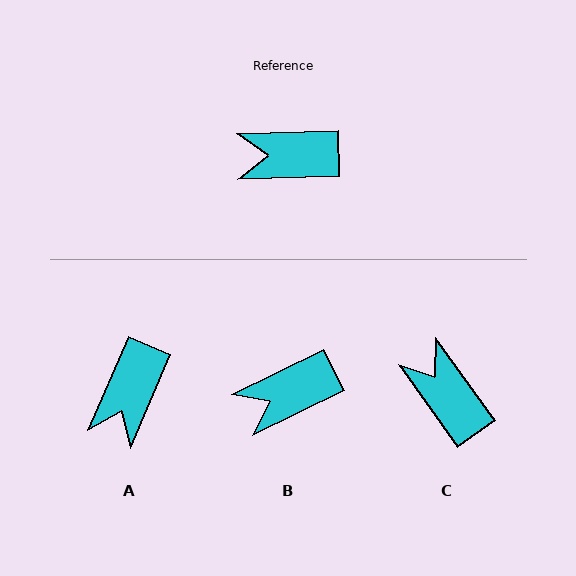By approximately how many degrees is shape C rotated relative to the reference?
Approximately 56 degrees clockwise.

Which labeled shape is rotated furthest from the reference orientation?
A, about 65 degrees away.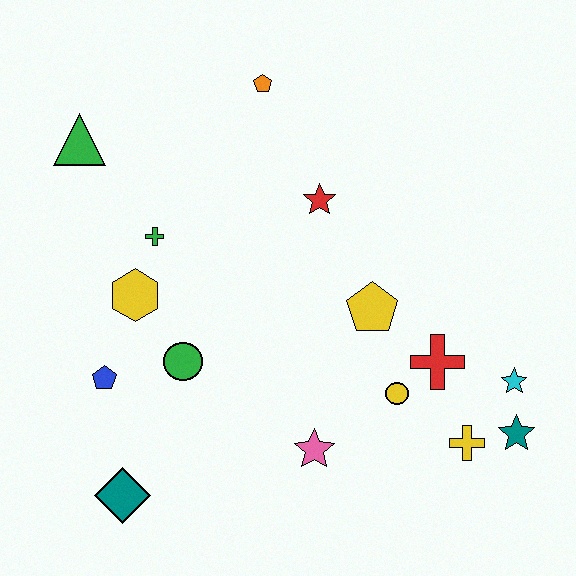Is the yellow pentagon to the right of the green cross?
Yes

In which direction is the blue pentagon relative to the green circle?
The blue pentagon is to the left of the green circle.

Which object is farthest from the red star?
The teal diamond is farthest from the red star.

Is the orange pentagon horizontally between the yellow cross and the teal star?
No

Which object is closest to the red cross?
The yellow circle is closest to the red cross.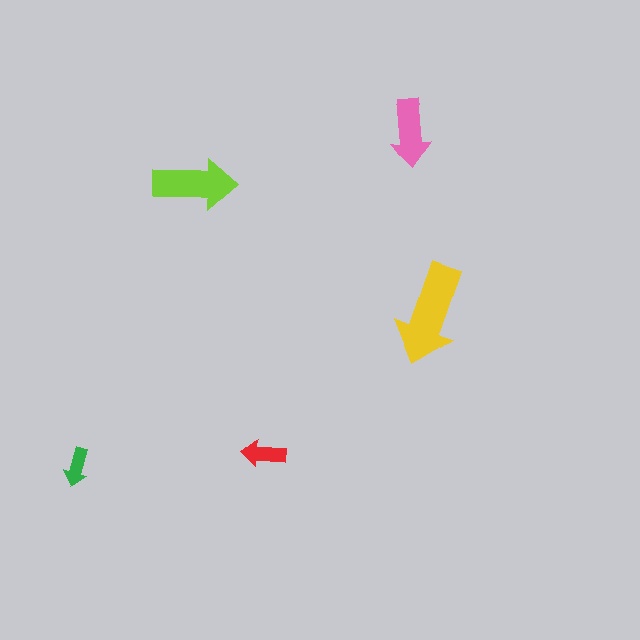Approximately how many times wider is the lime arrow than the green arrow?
About 2 times wider.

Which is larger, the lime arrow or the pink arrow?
The lime one.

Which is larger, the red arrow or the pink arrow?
The pink one.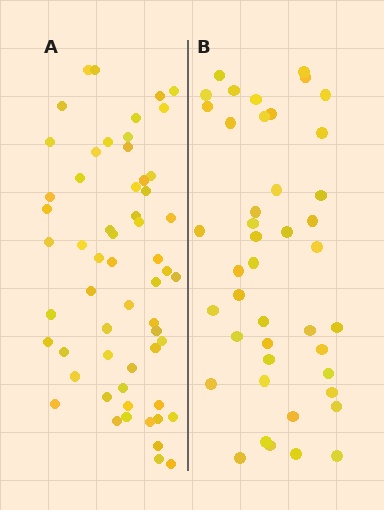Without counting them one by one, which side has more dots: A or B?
Region A (the left region) has more dots.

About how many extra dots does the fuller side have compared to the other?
Region A has approximately 15 more dots than region B.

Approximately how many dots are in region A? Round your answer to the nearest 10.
About 60 dots. (The exact count is 58, which rounds to 60.)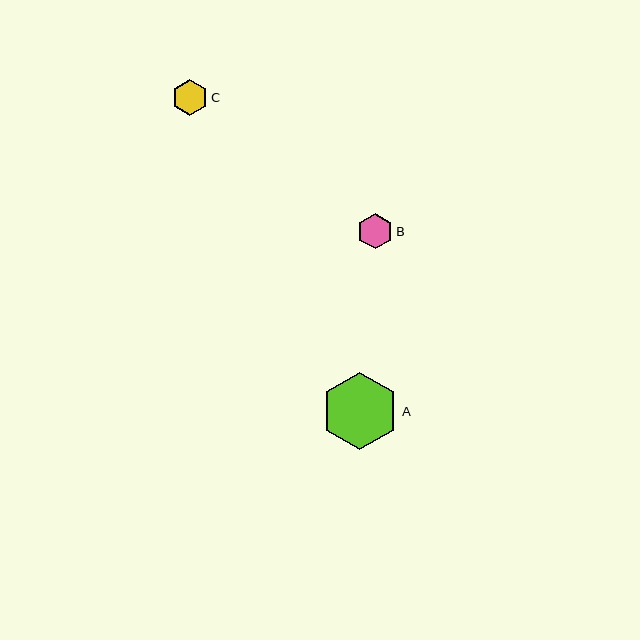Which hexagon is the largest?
Hexagon A is the largest with a size of approximately 77 pixels.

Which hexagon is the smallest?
Hexagon C is the smallest with a size of approximately 35 pixels.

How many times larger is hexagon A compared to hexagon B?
Hexagon A is approximately 2.2 times the size of hexagon B.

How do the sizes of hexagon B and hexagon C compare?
Hexagon B and hexagon C are approximately the same size.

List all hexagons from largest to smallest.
From largest to smallest: A, B, C.